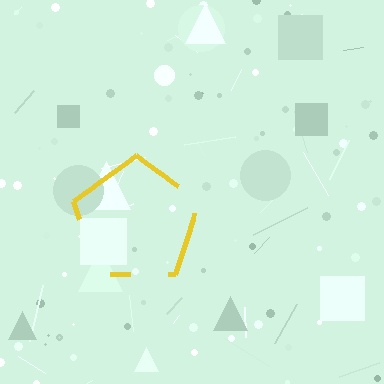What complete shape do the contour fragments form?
The contour fragments form a pentagon.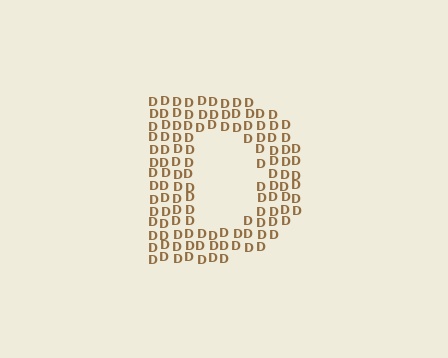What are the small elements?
The small elements are letter D's.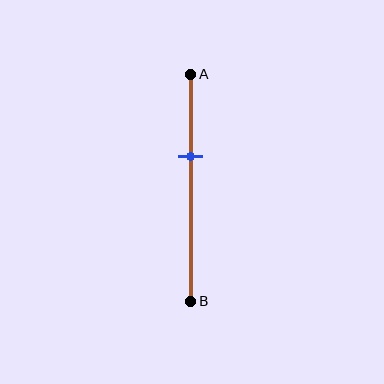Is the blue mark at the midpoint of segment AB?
No, the mark is at about 35% from A, not at the 50% midpoint.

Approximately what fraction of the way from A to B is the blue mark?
The blue mark is approximately 35% of the way from A to B.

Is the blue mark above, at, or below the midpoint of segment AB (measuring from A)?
The blue mark is above the midpoint of segment AB.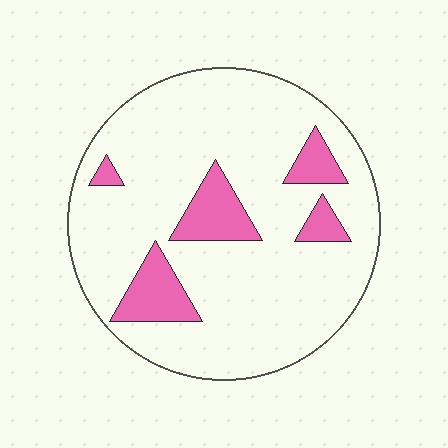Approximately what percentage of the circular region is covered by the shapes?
Approximately 15%.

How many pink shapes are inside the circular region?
5.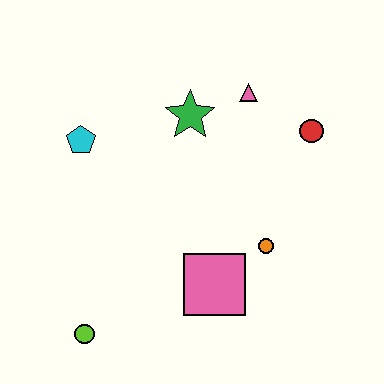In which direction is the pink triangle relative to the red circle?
The pink triangle is to the left of the red circle.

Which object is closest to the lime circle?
The pink square is closest to the lime circle.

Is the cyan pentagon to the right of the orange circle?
No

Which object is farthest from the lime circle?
The red circle is farthest from the lime circle.